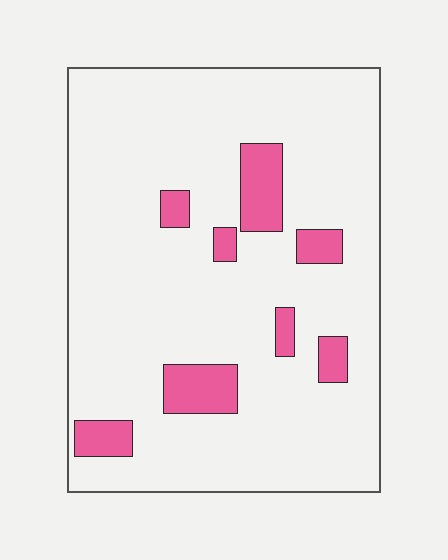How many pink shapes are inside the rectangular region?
8.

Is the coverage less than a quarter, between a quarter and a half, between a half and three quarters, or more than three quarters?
Less than a quarter.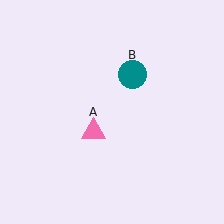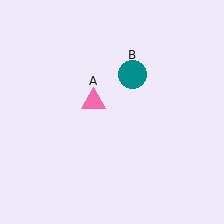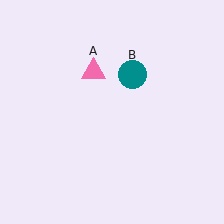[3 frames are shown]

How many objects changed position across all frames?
1 object changed position: pink triangle (object A).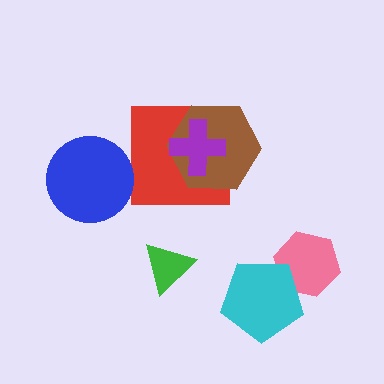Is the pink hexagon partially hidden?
Yes, it is partially covered by another shape.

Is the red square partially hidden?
Yes, it is partially covered by another shape.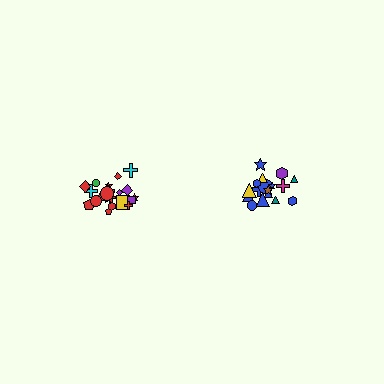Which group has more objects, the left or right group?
The left group.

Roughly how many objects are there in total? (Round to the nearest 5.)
Roughly 40 objects in total.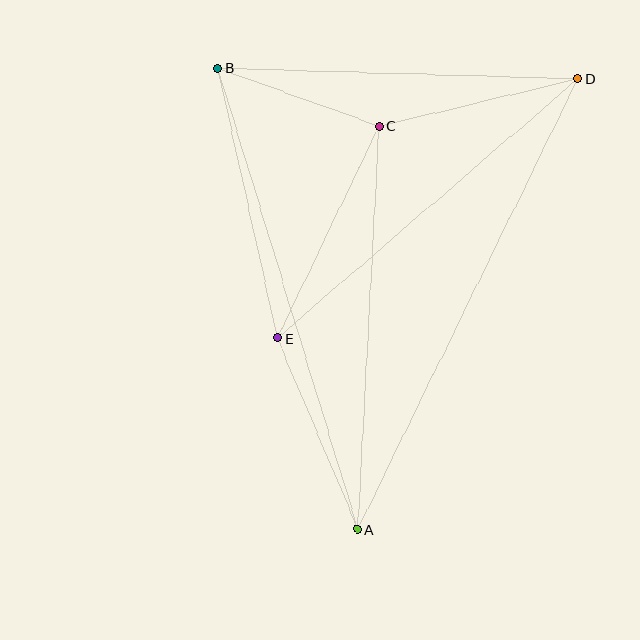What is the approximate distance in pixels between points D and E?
The distance between D and E is approximately 397 pixels.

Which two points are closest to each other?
Points B and C are closest to each other.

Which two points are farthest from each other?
Points A and D are farthest from each other.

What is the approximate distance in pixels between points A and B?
The distance between A and B is approximately 482 pixels.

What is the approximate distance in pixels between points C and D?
The distance between C and D is approximately 205 pixels.